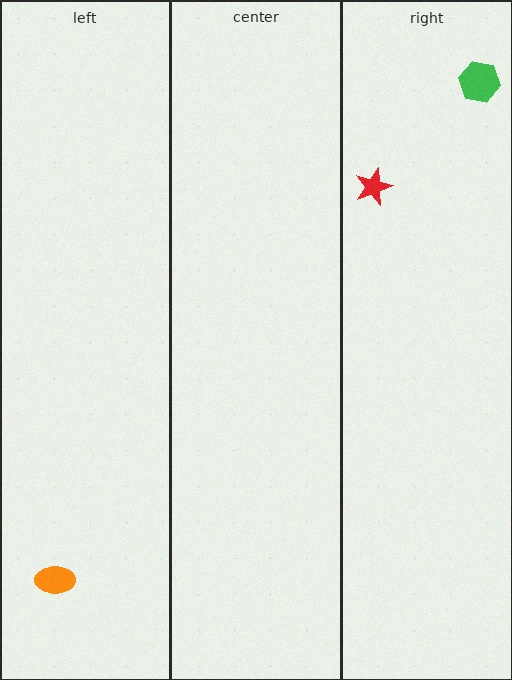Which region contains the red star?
The right region.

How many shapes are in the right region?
2.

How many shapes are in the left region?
1.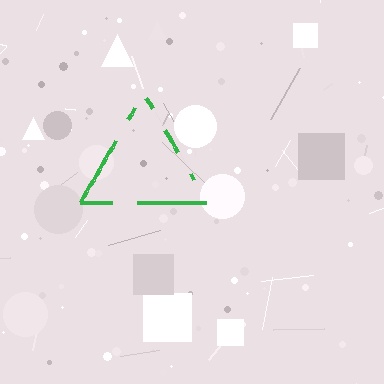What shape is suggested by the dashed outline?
The dashed outline suggests a triangle.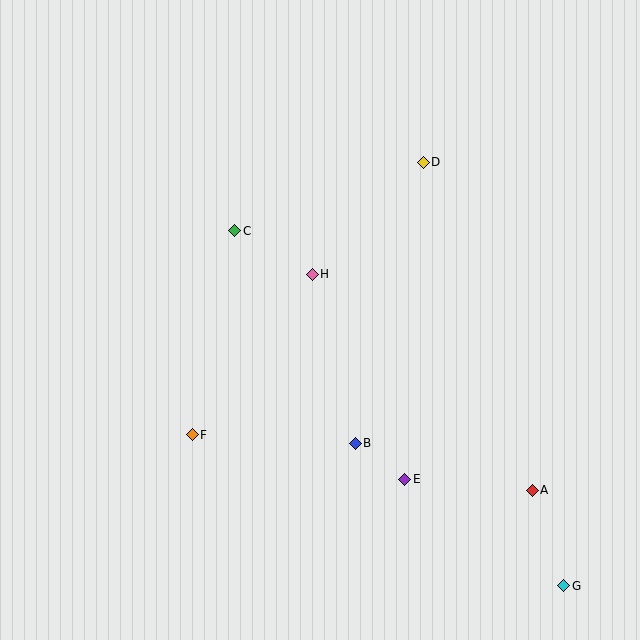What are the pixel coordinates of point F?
Point F is at (192, 435).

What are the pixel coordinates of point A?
Point A is at (532, 490).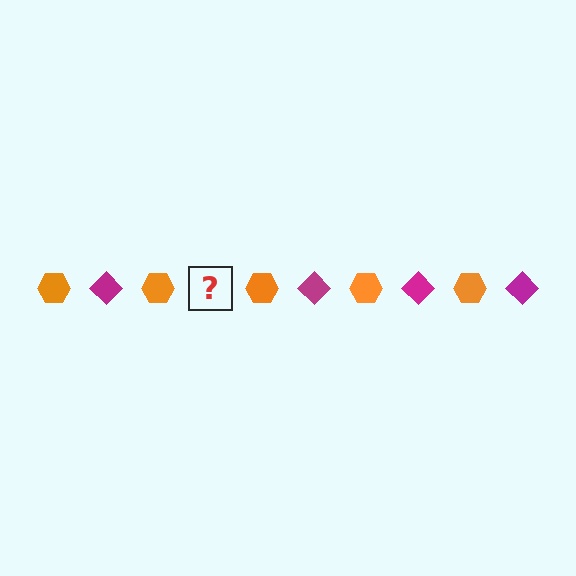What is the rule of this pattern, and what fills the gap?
The rule is that the pattern alternates between orange hexagon and magenta diamond. The gap should be filled with a magenta diamond.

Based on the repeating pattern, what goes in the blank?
The blank should be a magenta diamond.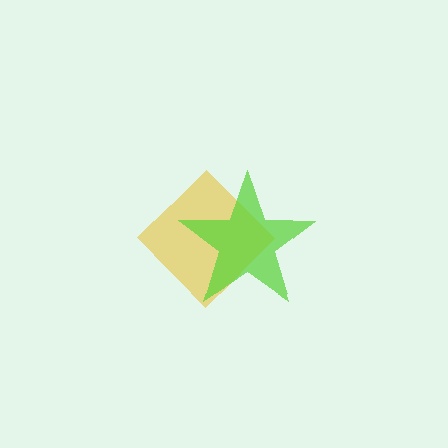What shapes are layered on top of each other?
The layered shapes are: a yellow diamond, a lime star.